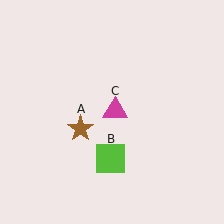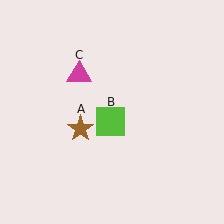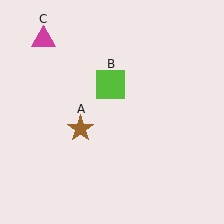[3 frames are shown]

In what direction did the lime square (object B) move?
The lime square (object B) moved up.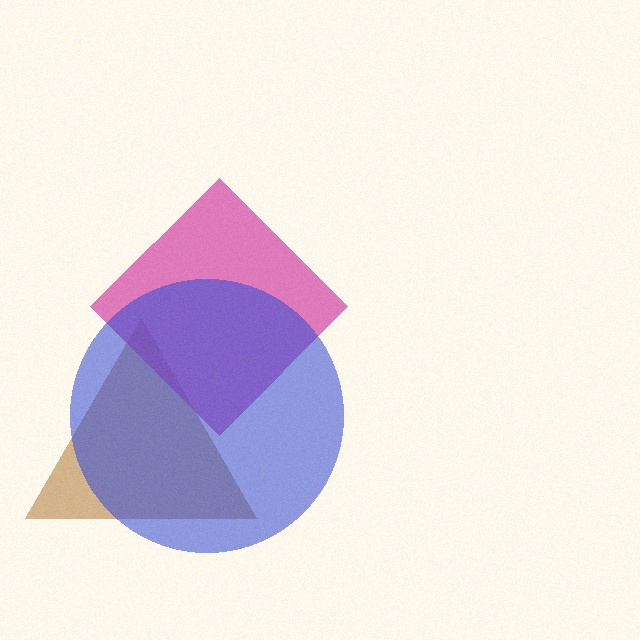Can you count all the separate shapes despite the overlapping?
Yes, there are 3 separate shapes.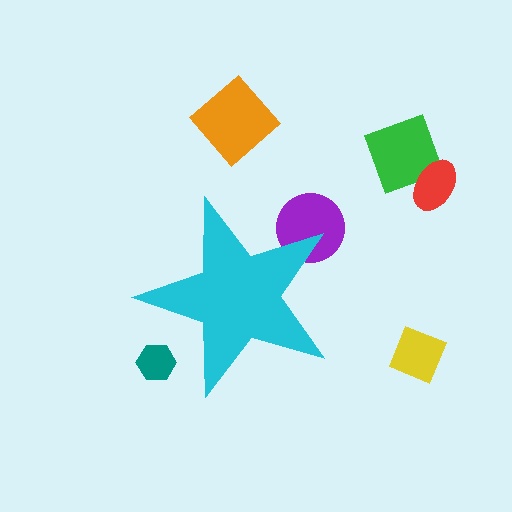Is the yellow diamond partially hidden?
No, the yellow diamond is fully visible.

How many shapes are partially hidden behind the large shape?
2 shapes are partially hidden.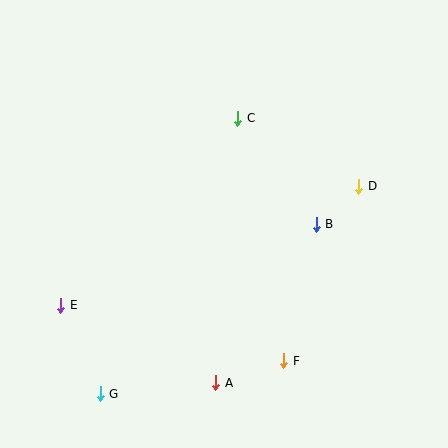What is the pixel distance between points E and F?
The distance between E and F is 230 pixels.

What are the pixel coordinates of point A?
Point A is at (216, 383).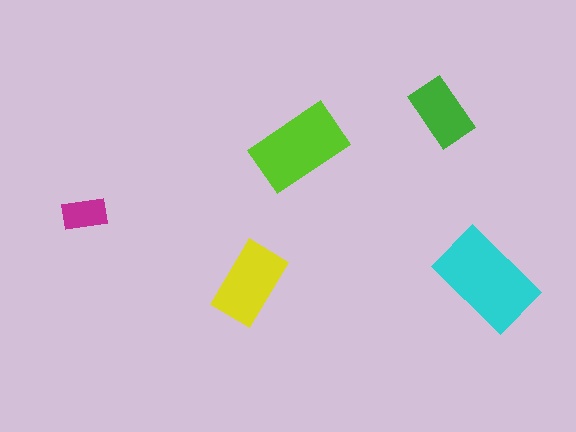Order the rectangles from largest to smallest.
the cyan one, the lime one, the yellow one, the green one, the magenta one.